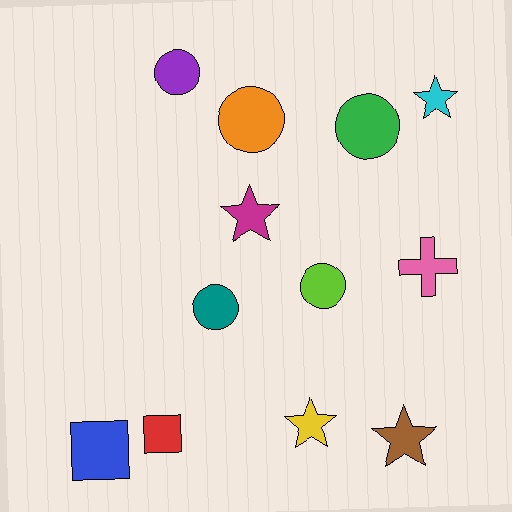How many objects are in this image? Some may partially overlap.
There are 12 objects.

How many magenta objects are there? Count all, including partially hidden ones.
There is 1 magenta object.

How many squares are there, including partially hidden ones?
There are 2 squares.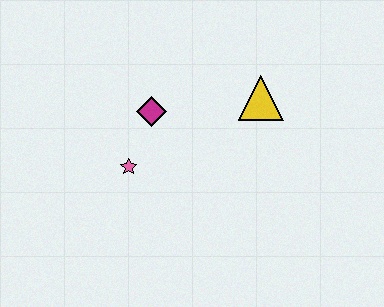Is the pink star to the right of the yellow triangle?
No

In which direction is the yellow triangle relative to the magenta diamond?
The yellow triangle is to the right of the magenta diamond.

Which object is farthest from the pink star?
The yellow triangle is farthest from the pink star.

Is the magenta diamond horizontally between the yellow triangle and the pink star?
Yes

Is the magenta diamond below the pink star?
No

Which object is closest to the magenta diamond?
The pink star is closest to the magenta diamond.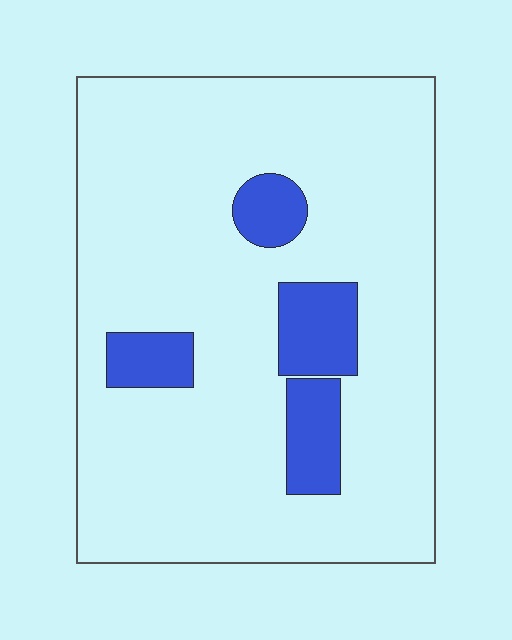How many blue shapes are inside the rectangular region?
4.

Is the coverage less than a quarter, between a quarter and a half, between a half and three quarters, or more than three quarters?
Less than a quarter.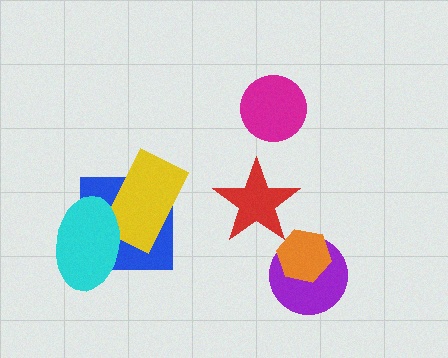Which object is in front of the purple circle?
The orange hexagon is in front of the purple circle.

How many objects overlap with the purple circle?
1 object overlaps with the purple circle.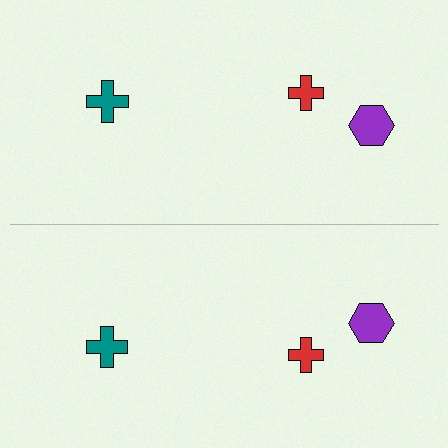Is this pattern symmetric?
Yes, this pattern has bilateral (reflection) symmetry.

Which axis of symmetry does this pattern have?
The pattern has a horizontal axis of symmetry running through the center of the image.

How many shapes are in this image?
There are 6 shapes in this image.